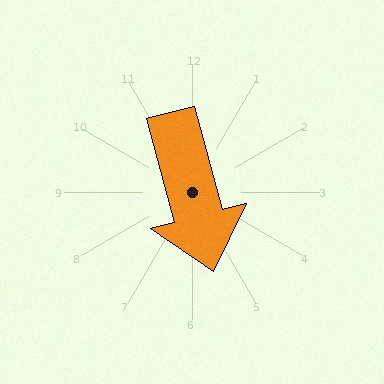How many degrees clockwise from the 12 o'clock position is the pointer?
Approximately 165 degrees.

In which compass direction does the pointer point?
South.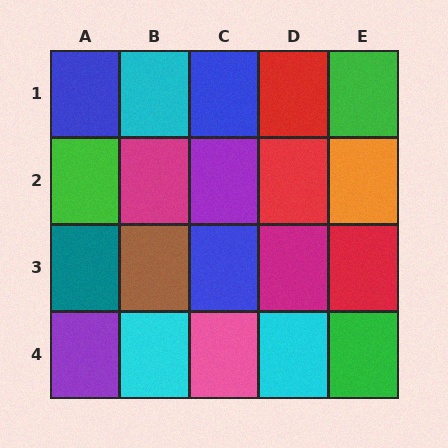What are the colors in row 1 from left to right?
Blue, cyan, blue, red, green.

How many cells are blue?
3 cells are blue.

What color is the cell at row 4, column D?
Cyan.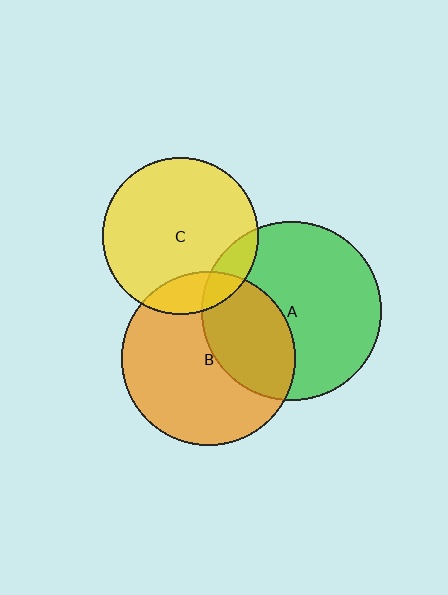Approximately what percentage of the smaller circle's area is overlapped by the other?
Approximately 10%.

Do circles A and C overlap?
Yes.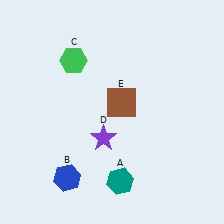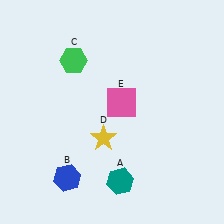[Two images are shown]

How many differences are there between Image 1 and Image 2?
There are 2 differences between the two images.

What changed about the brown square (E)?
In Image 1, E is brown. In Image 2, it changed to pink.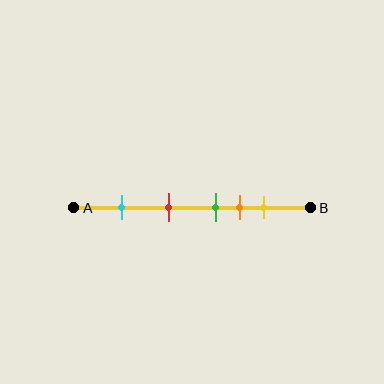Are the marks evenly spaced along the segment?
No, the marks are not evenly spaced.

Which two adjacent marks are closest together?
The green and orange marks are the closest adjacent pair.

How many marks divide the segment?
There are 5 marks dividing the segment.